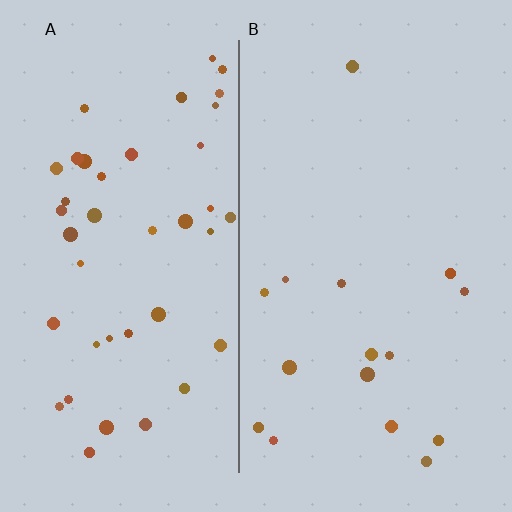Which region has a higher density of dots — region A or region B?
A (the left).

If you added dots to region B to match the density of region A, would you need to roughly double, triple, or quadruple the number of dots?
Approximately triple.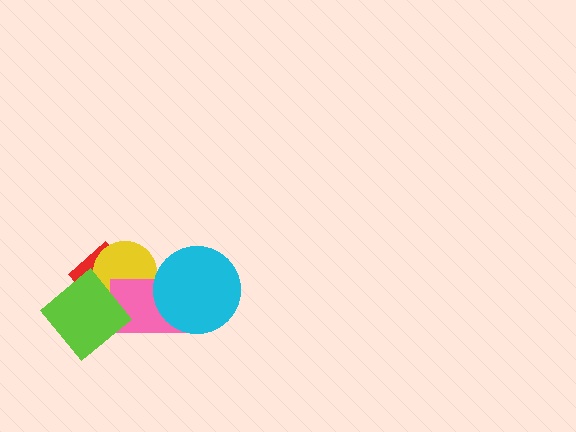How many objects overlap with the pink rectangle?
4 objects overlap with the pink rectangle.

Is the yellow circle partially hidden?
Yes, it is partially covered by another shape.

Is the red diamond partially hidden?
Yes, it is partially covered by another shape.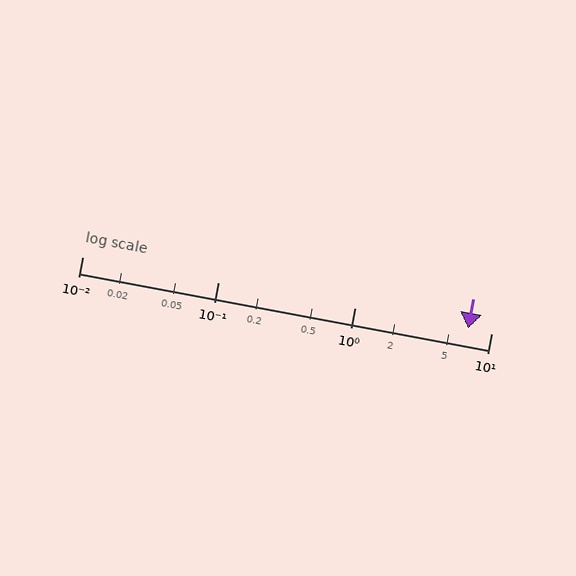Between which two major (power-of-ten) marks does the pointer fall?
The pointer is between 1 and 10.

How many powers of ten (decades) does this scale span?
The scale spans 3 decades, from 0.01 to 10.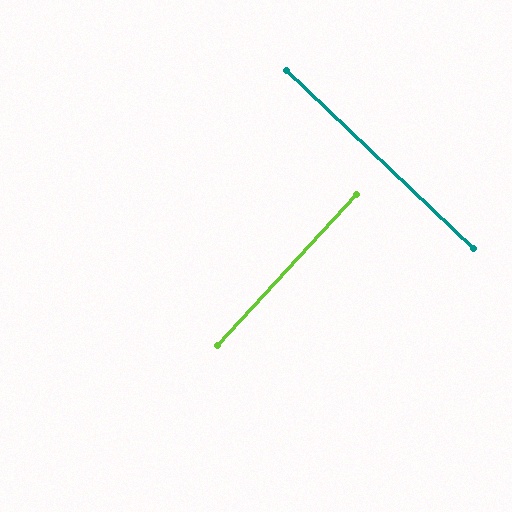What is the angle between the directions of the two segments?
Approximately 89 degrees.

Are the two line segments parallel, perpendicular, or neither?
Perpendicular — they meet at approximately 89°.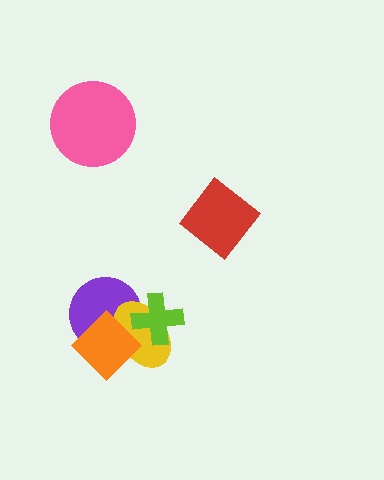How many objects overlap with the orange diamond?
2 objects overlap with the orange diamond.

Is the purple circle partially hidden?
Yes, it is partially covered by another shape.